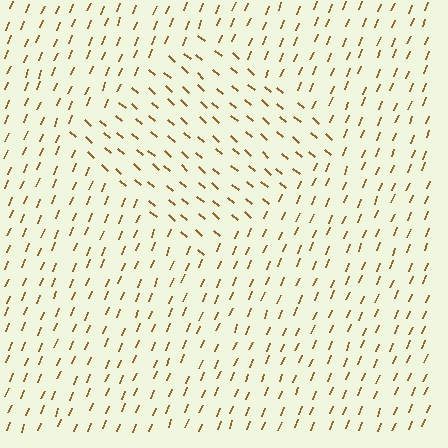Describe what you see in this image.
The image is filled with small brown line segments. A diamond region in the image has lines oriented differently from the surrounding lines, creating a visible texture boundary.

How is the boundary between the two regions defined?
The boundary is defined purely by a change in line orientation (approximately 71 degrees difference). All lines are the same color and thickness.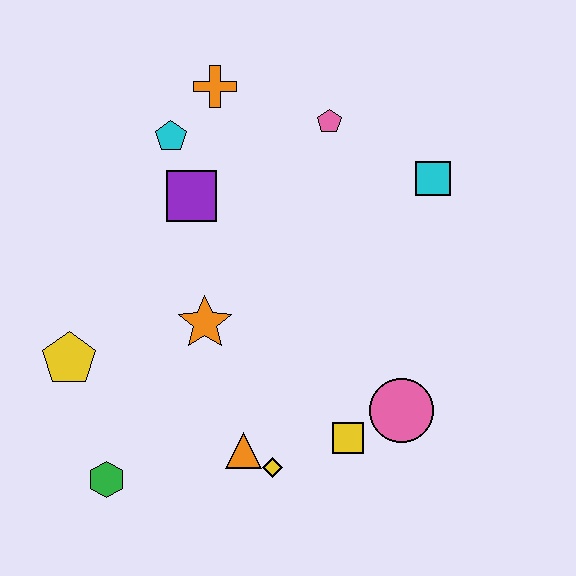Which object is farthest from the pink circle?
The orange cross is farthest from the pink circle.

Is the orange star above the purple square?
No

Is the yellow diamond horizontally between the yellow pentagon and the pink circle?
Yes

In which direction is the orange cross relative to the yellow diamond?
The orange cross is above the yellow diamond.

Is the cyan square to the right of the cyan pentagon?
Yes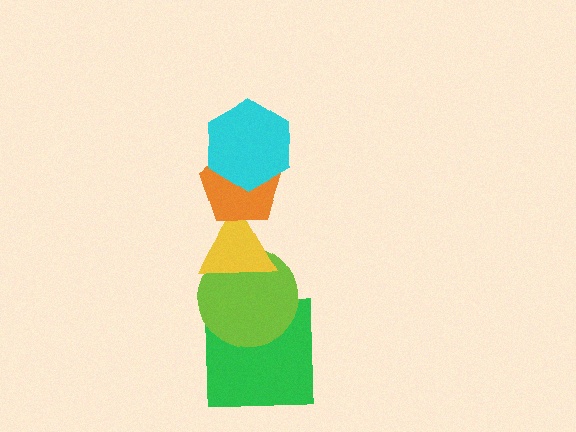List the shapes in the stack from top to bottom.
From top to bottom: the cyan hexagon, the orange pentagon, the yellow triangle, the lime circle, the green square.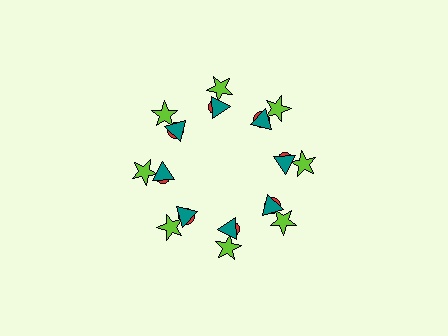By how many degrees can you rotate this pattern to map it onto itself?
The pattern maps onto itself every 45 degrees of rotation.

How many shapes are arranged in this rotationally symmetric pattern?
There are 24 shapes, arranged in 8 groups of 3.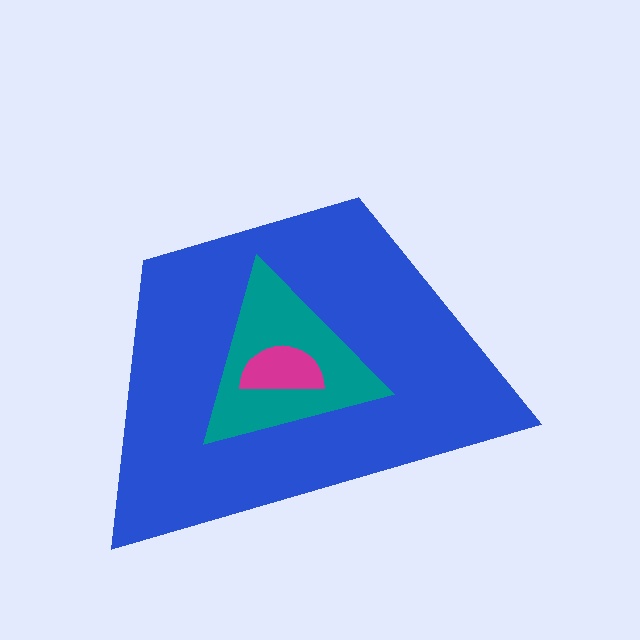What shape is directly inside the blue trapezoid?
The teal triangle.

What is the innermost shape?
The magenta semicircle.